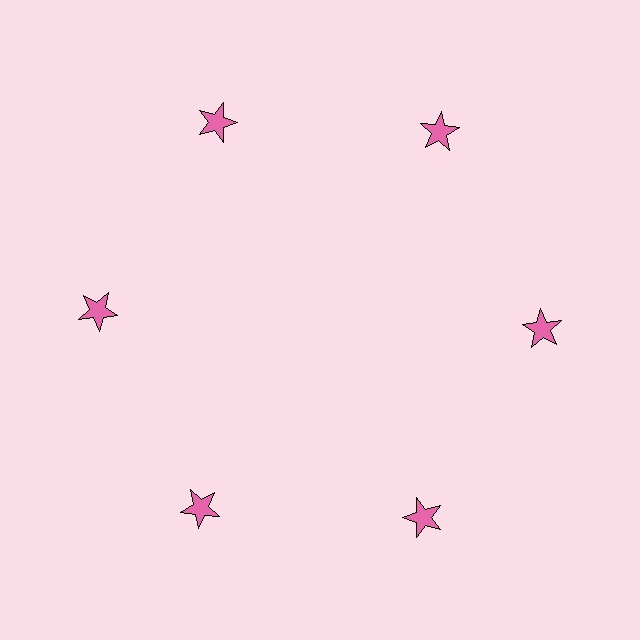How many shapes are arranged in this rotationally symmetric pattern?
There are 6 shapes, arranged in 6 groups of 1.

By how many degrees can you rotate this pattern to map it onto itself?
The pattern maps onto itself every 60 degrees of rotation.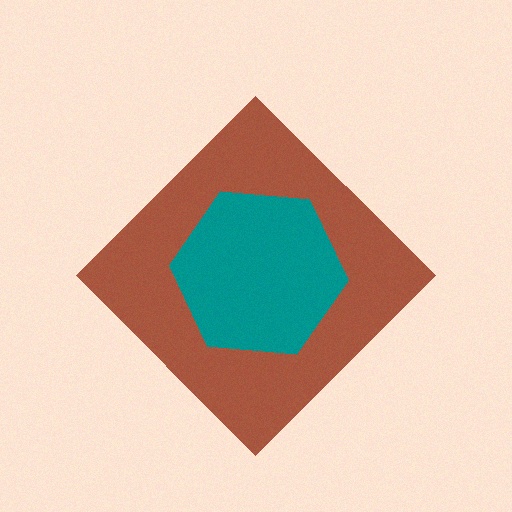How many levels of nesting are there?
2.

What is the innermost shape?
The teal hexagon.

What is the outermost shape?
The brown diamond.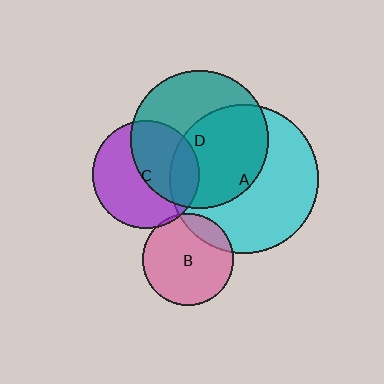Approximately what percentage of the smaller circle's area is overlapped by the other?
Approximately 50%.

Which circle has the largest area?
Circle A (cyan).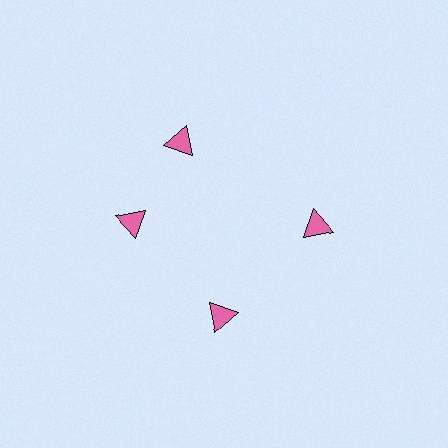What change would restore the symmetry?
The symmetry would be restored by rotating it back into even spacing with its neighbors so that all 4 triangles sit at equal angles and equal distance from the center.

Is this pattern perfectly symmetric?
No. The 4 pink triangles are arranged in a ring, but one element near the 12 o'clock position is rotated out of alignment along the ring, breaking the 4-fold rotational symmetry.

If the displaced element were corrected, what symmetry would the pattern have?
It would have 4-fold rotational symmetry — the pattern would map onto itself every 90 degrees.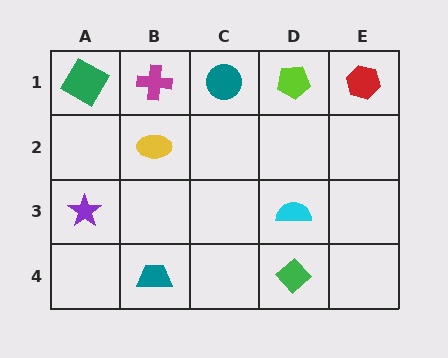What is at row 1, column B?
A magenta cross.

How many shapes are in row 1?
5 shapes.